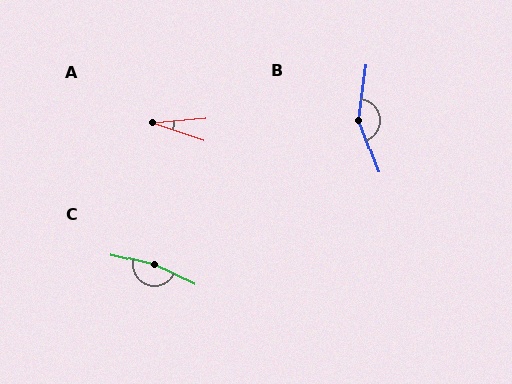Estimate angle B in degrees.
Approximately 152 degrees.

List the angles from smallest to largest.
A (24°), B (152°), C (168°).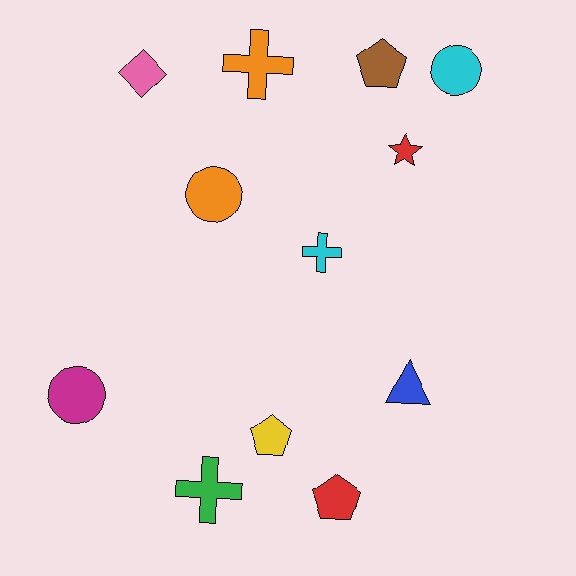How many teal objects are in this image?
There are no teal objects.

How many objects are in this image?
There are 12 objects.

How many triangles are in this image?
There is 1 triangle.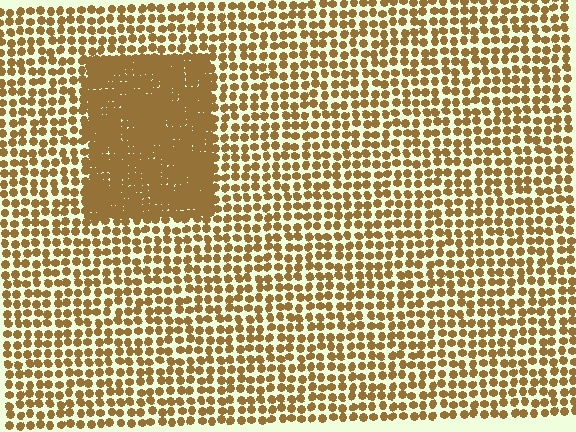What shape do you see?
I see a rectangle.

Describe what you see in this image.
The image contains small brown elements arranged at two different densities. A rectangle-shaped region is visible where the elements are more densely packed than the surrounding area.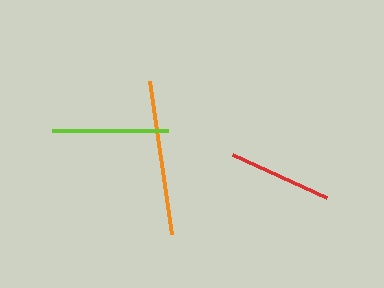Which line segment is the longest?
The orange line is the longest at approximately 155 pixels.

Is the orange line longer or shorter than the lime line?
The orange line is longer than the lime line.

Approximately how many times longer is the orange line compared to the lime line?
The orange line is approximately 1.3 times the length of the lime line.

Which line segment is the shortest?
The red line is the shortest at approximately 104 pixels.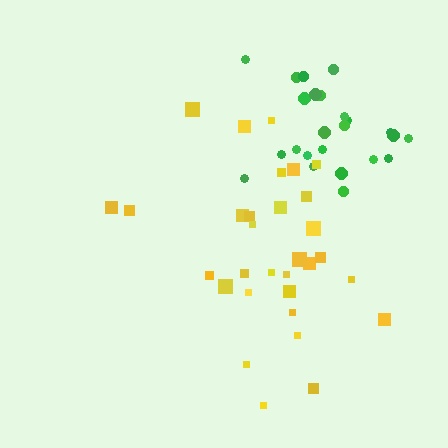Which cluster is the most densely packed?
Green.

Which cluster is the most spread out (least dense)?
Yellow.